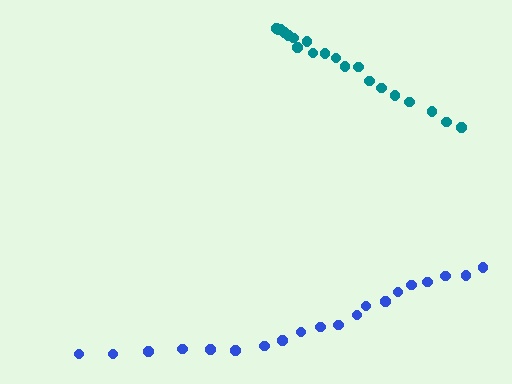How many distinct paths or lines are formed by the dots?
There are 2 distinct paths.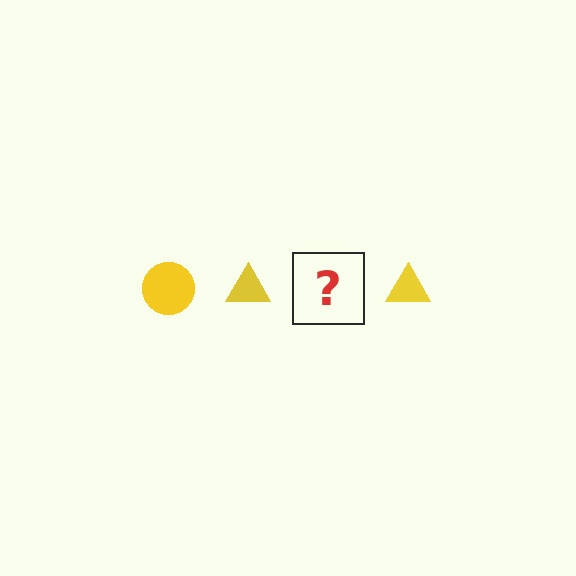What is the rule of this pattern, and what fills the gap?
The rule is that the pattern cycles through circle, triangle shapes in yellow. The gap should be filled with a yellow circle.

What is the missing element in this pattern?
The missing element is a yellow circle.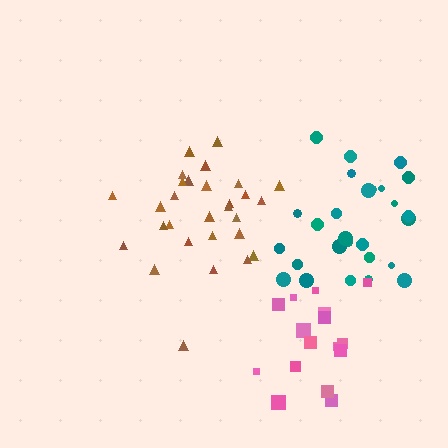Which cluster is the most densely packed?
Brown.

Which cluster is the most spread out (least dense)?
Pink.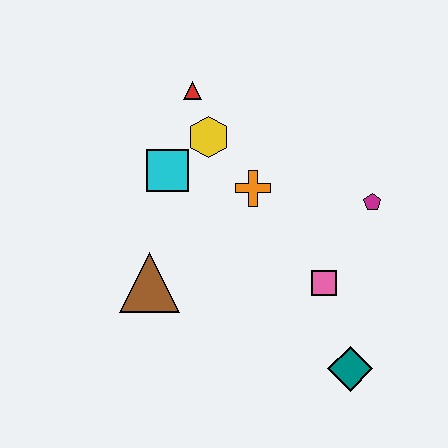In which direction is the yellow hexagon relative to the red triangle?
The yellow hexagon is below the red triangle.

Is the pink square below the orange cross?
Yes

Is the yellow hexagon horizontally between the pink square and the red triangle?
Yes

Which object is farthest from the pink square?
The red triangle is farthest from the pink square.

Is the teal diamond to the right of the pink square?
Yes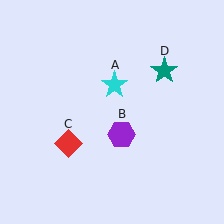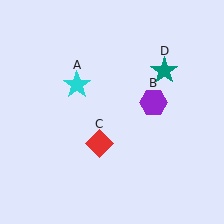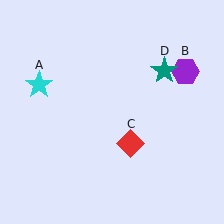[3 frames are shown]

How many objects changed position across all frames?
3 objects changed position: cyan star (object A), purple hexagon (object B), red diamond (object C).